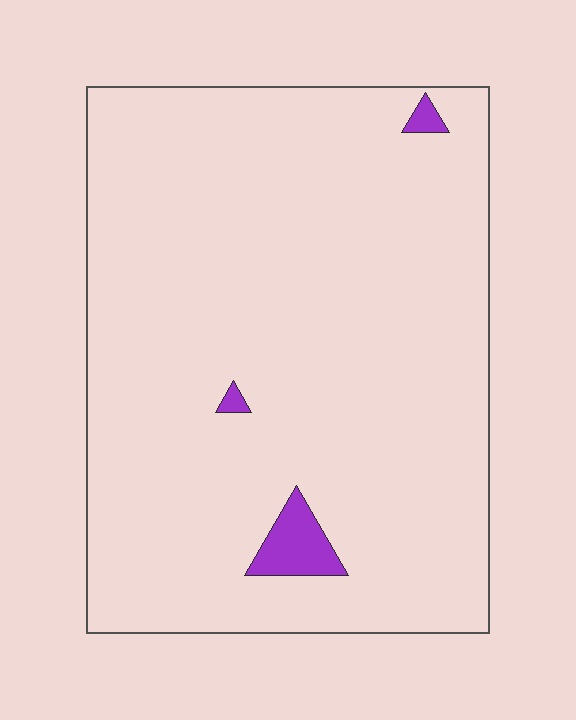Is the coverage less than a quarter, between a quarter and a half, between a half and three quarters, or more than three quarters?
Less than a quarter.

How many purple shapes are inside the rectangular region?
3.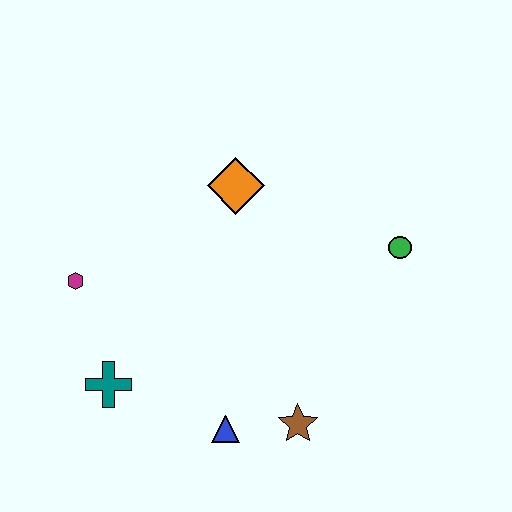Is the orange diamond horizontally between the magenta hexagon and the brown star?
Yes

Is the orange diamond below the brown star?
No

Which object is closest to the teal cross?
The magenta hexagon is closest to the teal cross.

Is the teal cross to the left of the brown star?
Yes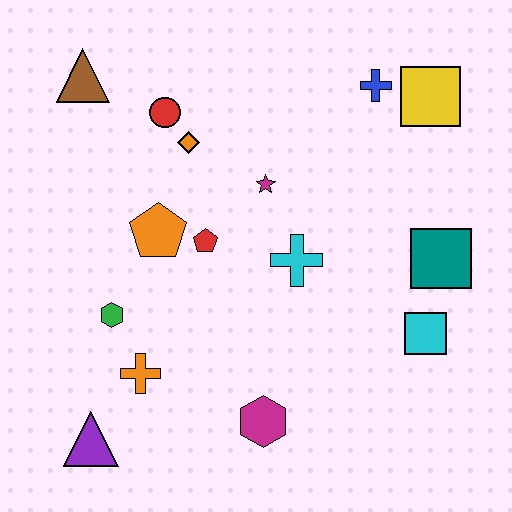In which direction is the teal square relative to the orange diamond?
The teal square is to the right of the orange diamond.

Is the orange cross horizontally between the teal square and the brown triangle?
Yes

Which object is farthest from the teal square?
The brown triangle is farthest from the teal square.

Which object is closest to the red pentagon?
The orange pentagon is closest to the red pentagon.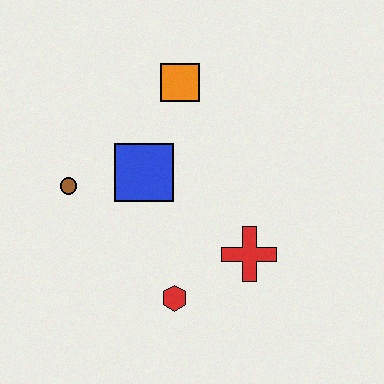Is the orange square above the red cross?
Yes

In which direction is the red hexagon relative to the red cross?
The red hexagon is to the left of the red cross.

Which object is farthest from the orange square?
The red hexagon is farthest from the orange square.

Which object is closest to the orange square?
The blue square is closest to the orange square.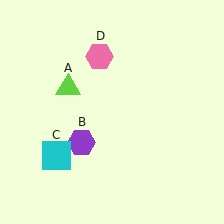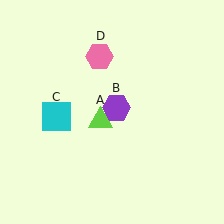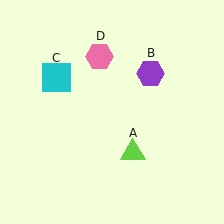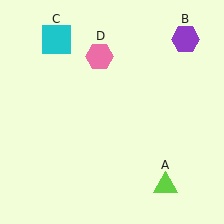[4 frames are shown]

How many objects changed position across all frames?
3 objects changed position: lime triangle (object A), purple hexagon (object B), cyan square (object C).